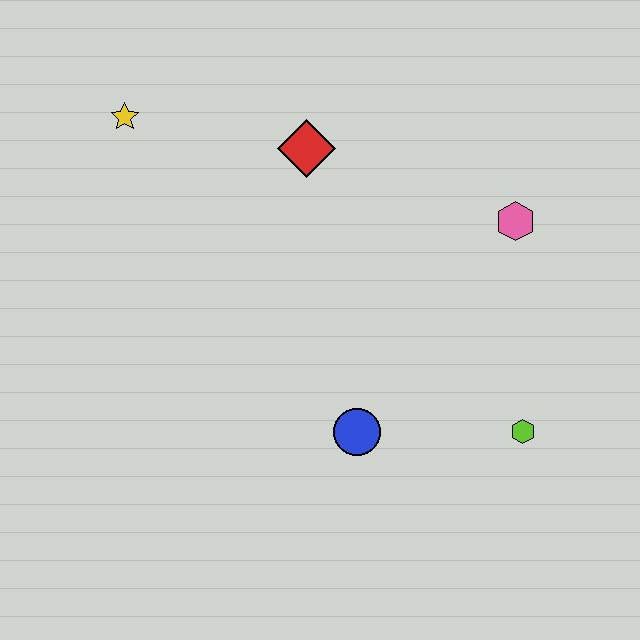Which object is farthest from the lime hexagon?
The yellow star is farthest from the lime hexagon.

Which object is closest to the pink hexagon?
The lime hexagon is closest to the pink hexagon.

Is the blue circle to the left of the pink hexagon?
Yes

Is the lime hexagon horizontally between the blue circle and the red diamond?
No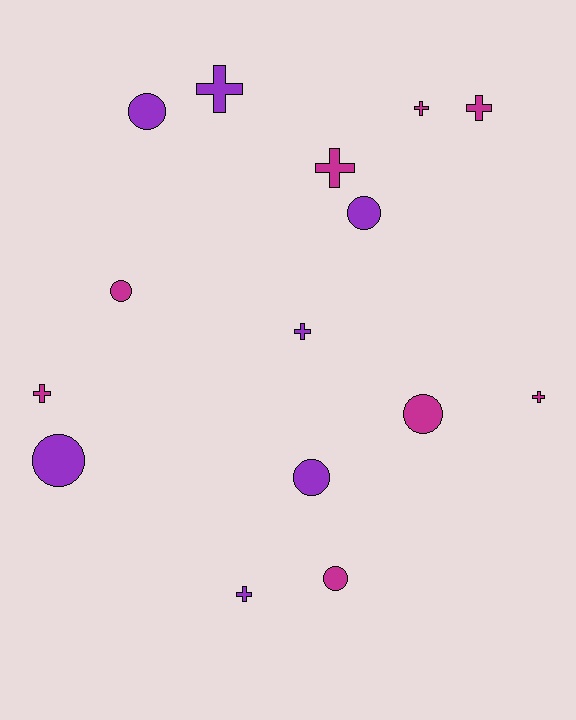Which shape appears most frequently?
Cross, with 8 objects.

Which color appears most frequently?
Magenta, with 8 objects.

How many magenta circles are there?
There are 3 magenta circles.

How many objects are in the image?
There are 15 objects.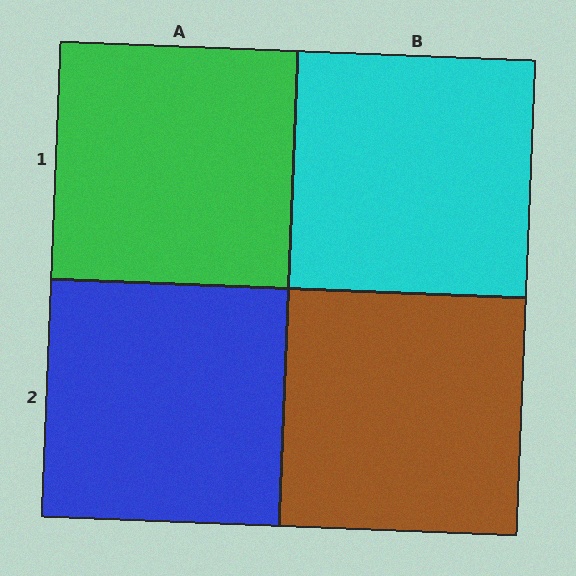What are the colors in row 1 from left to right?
Green, cyan.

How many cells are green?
1 cell is green.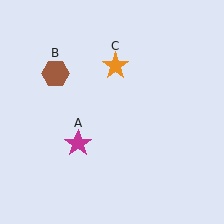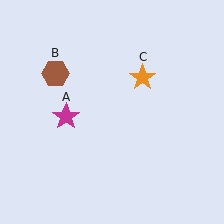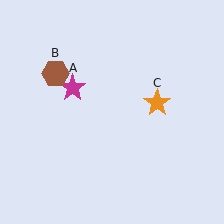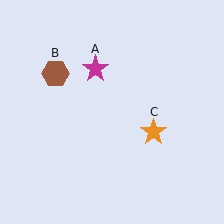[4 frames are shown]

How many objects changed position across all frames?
2 objects changed position: magenta star (object A), orange star (object C).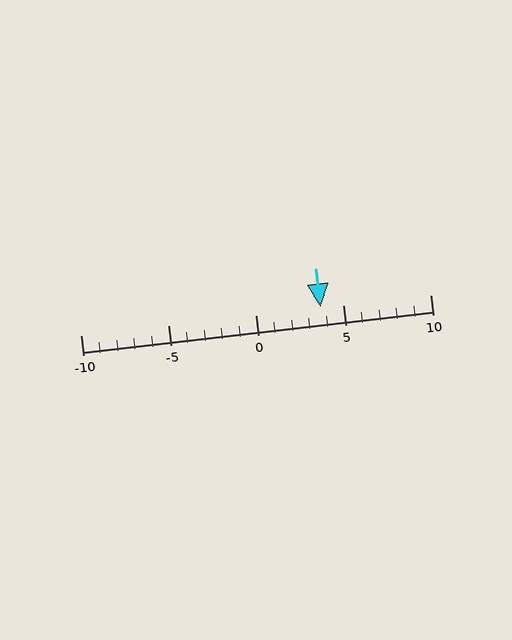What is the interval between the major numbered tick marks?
The major tick marks are spaced 5 units apart.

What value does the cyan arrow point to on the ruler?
The cyan arrow points to approximately 4.